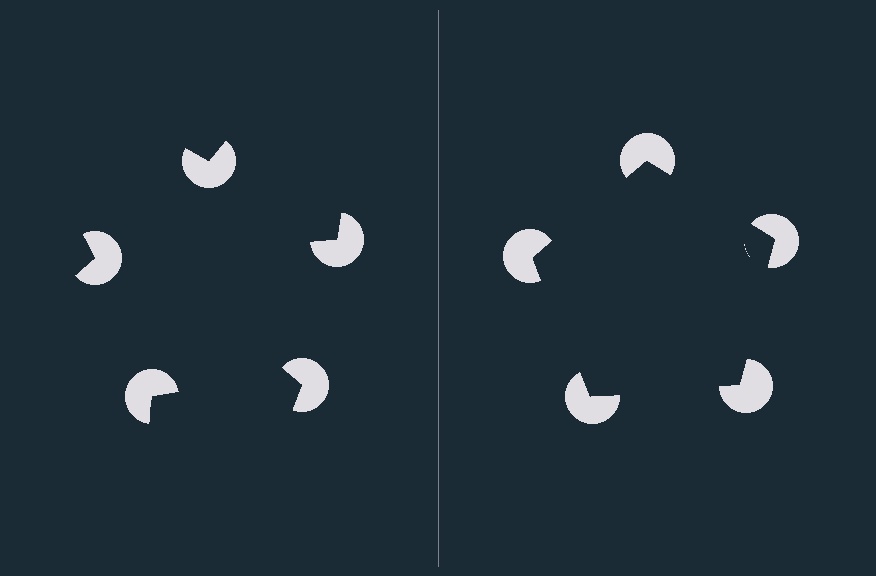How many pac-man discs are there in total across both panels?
10 — 5 on each side.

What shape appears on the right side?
An illusory pentagon.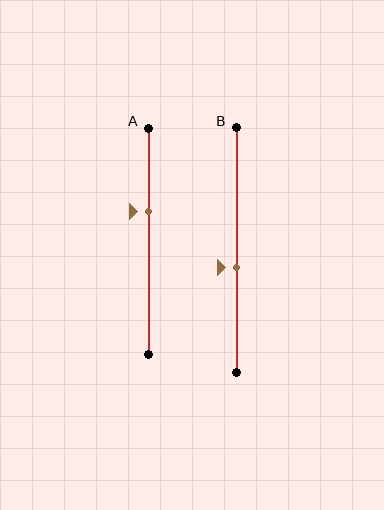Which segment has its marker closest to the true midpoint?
Segment B has its marker closest to the true midpoint.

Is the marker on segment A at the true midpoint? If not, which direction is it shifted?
No, the marker on segment A is shifted upward by about 13% of the segment length.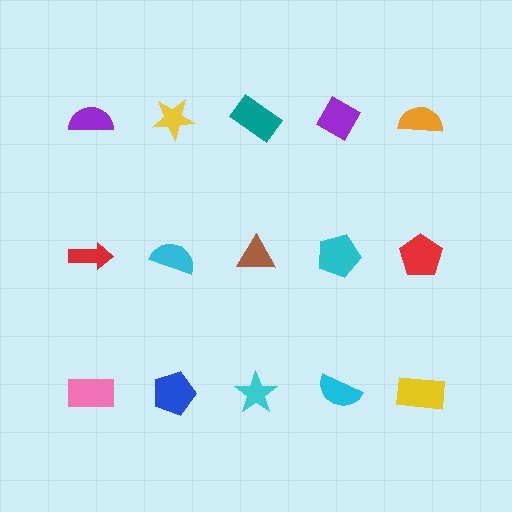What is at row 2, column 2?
A cyan semicircle.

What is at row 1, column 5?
An orange semicircle.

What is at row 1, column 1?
A purple semicircle.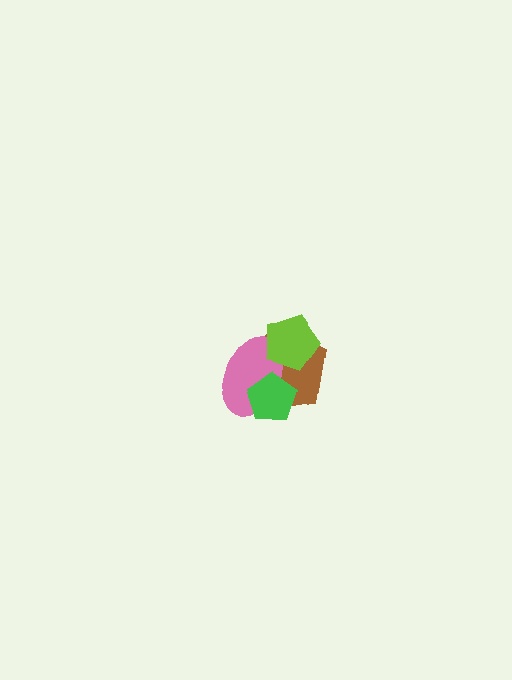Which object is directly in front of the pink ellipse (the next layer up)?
The lime pentagon is directly in front of the pink ellipse.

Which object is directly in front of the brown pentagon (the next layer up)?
The pink ellipse is directly in front of the brown pentagon.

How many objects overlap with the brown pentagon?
3 objects overlap with the brown pentagon.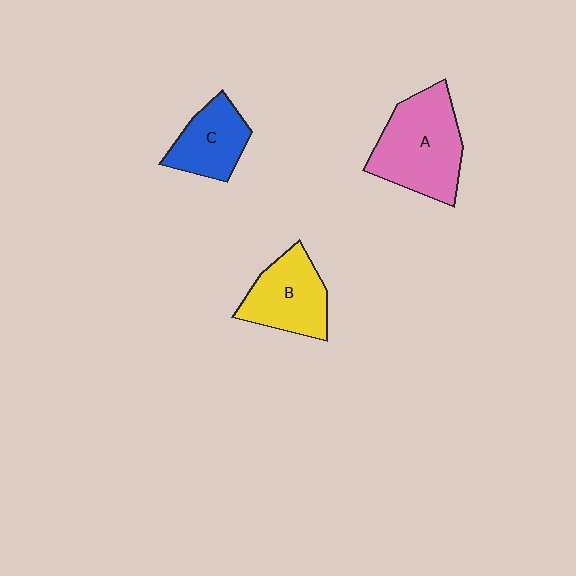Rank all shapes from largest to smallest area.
From largest to smallest: A (pink), B (yellow), C (blue).